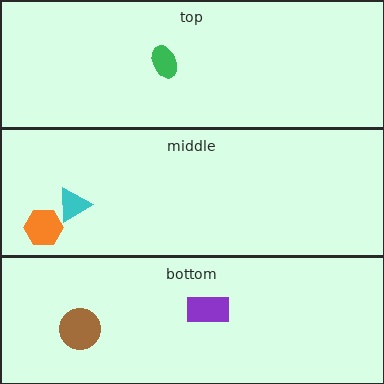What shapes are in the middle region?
The orange hexagon, the cyan triangle.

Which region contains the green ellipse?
The top region.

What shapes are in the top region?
The green ellipse.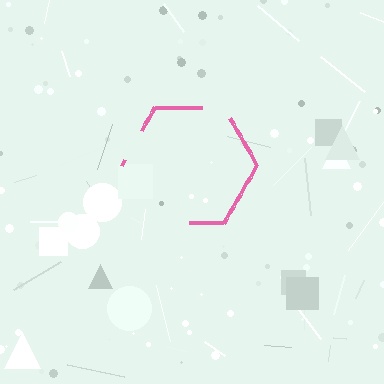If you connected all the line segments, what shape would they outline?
They would outline a hexagon.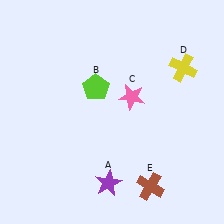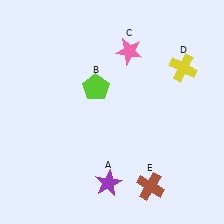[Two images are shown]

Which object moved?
The pink star (C) moved up.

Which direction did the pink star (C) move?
The pink star (C) moved up.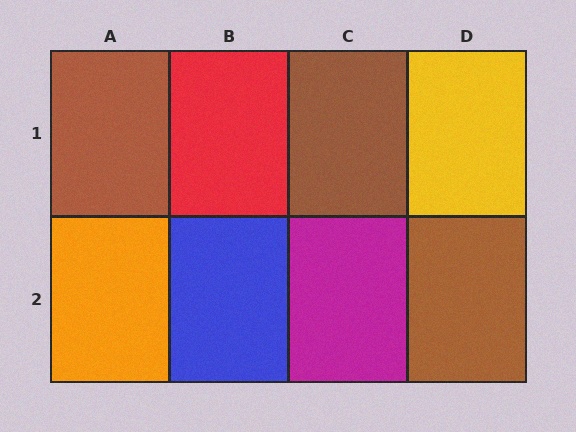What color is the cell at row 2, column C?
Magenta.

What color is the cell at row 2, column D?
Brown.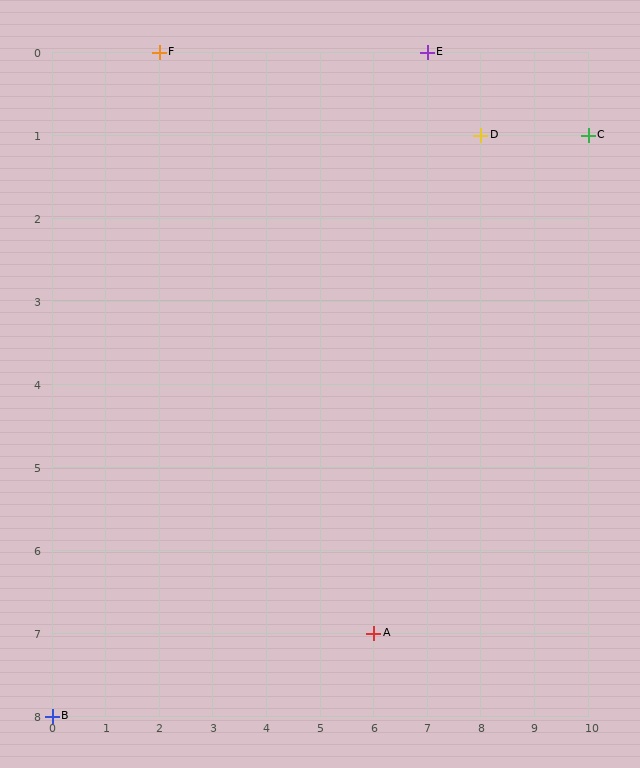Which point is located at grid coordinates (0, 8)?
Point B is at (0, 8).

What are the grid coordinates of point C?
Point C is at grid coordinates (10, 1).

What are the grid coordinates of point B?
Point B is at grid coordinates (0, 8).